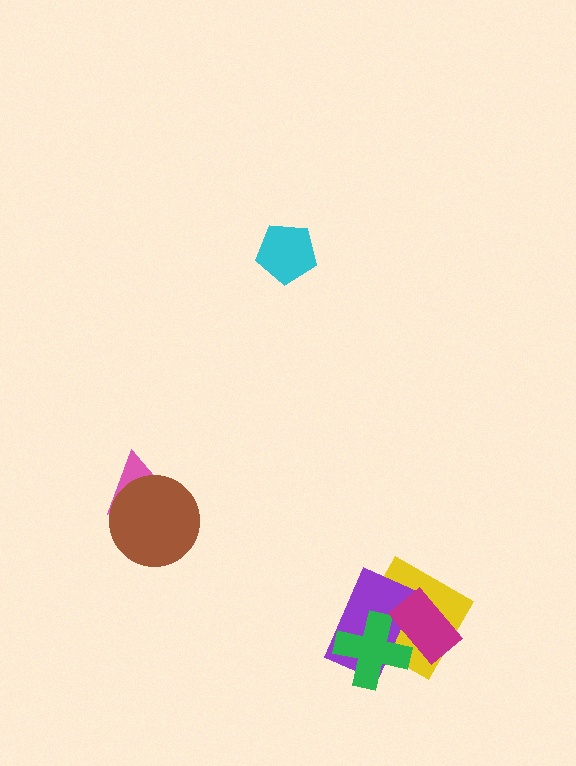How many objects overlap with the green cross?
3 objects overlap with the green cross.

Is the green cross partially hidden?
Yes, it is partially covered by another shape.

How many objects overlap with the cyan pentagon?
0 objects overlap with the cyan pentagon.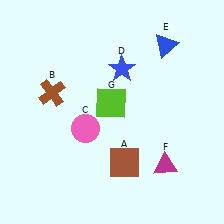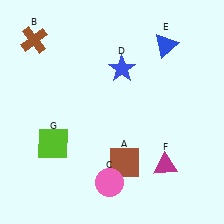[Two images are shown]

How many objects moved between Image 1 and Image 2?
3 objects moved between the two images.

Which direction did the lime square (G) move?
The lime square (G) moved left.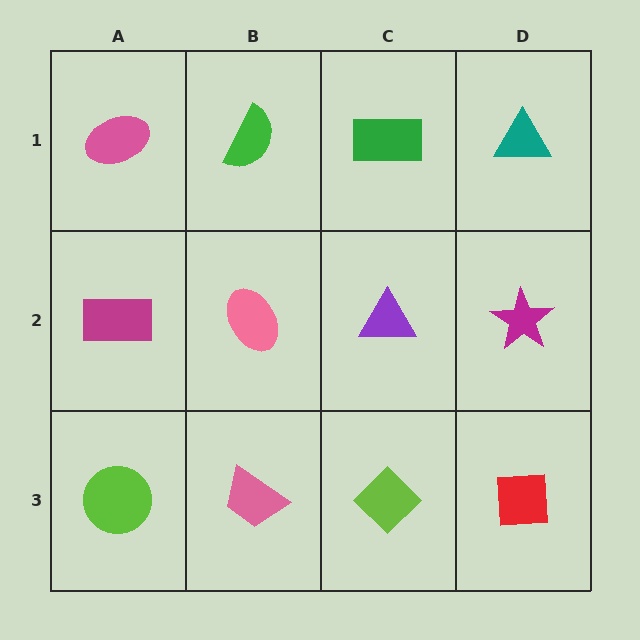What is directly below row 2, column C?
A lime diamond.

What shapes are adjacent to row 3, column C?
A purple triangle (row 2, column C), a pink trapezoid (row 3, column B), a red square (row 3, column D).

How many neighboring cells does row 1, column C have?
3.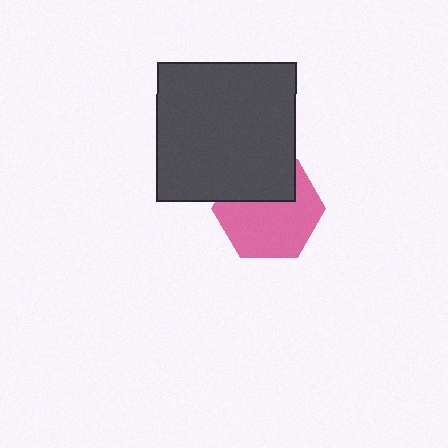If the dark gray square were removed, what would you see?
You would see the complete pink hexagon.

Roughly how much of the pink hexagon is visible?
Most of it is visible (roughly 66%).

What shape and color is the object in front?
The object in front is a dark gray square.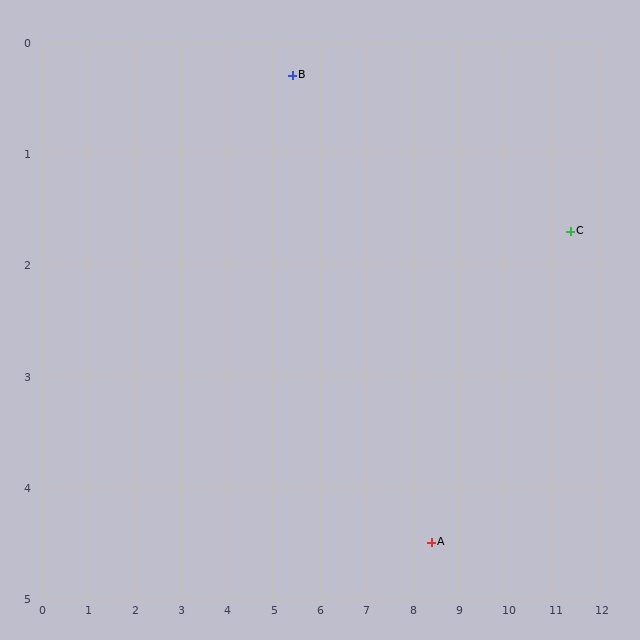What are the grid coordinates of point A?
Point A is at approximately (8.4, 4.5).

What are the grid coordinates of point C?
Point C is at approximately (11.4, 1.7).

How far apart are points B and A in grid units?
Points B and A are about 5.2 grid units apart.